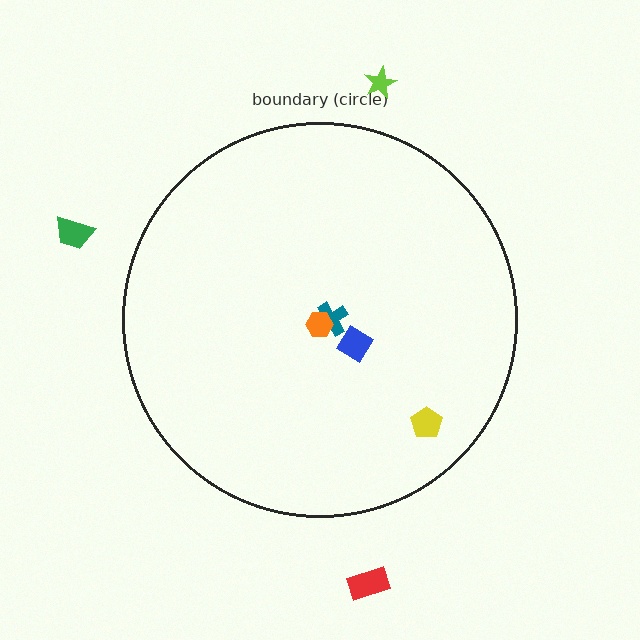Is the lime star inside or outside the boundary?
Outside.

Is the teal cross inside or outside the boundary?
Inside.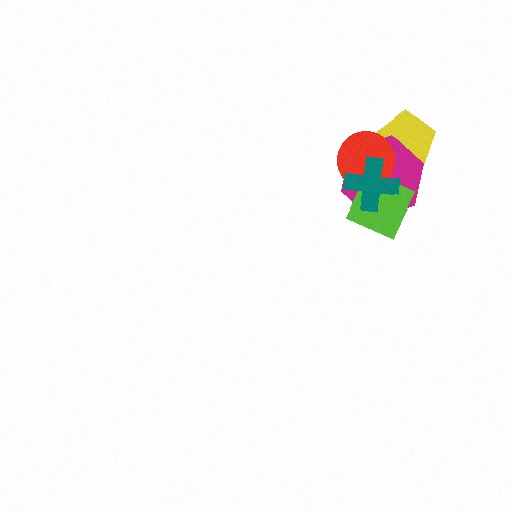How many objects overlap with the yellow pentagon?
2 objects overlap with the yellow pentagon.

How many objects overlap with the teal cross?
3 objects overlap with the teal cross.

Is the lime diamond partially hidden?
Yes, it is partially covered by another shape.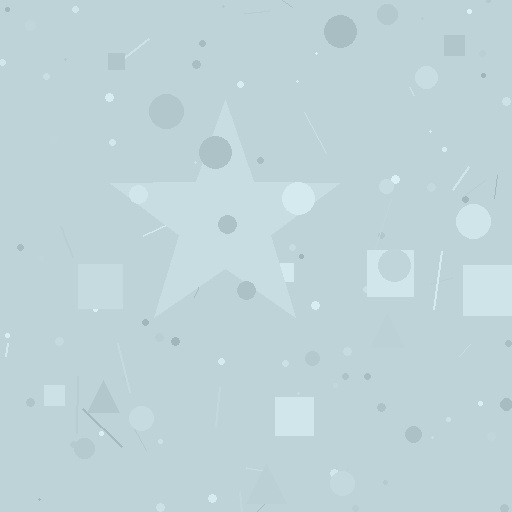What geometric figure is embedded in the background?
A star is embedded in the background.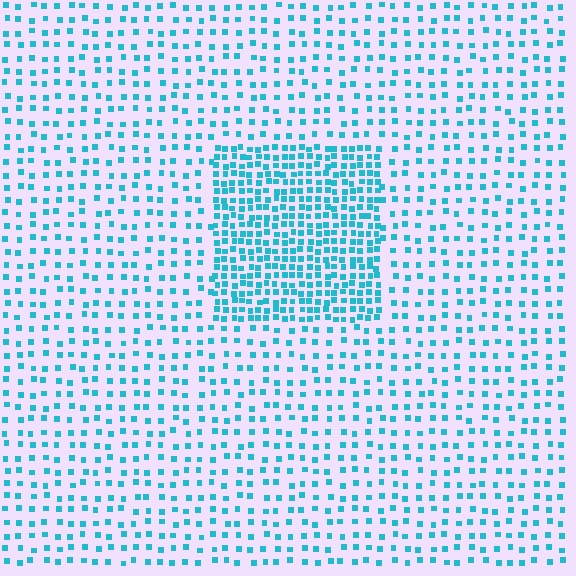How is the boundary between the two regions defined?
The boundary is defined by a change in element density (approximately 2.3x ratio). All elements are the same color, size, and shape.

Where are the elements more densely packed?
The elements are more densely packed inside the rectangle boundary.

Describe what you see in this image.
The image contains small cyan elements arranged at two different densities. A rectangle-shaped region is visible where the elements are more densely packed than the surrounding area.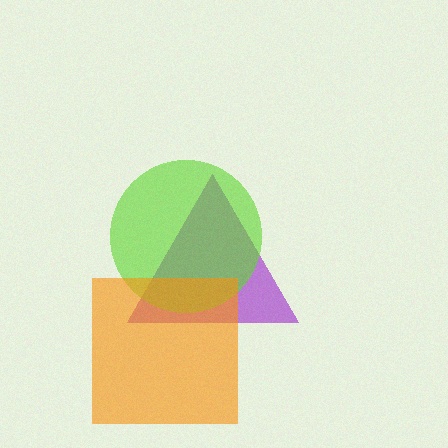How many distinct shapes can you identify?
There are 3 distinct shapes: a purple triangle, a lime circle, an orange square.